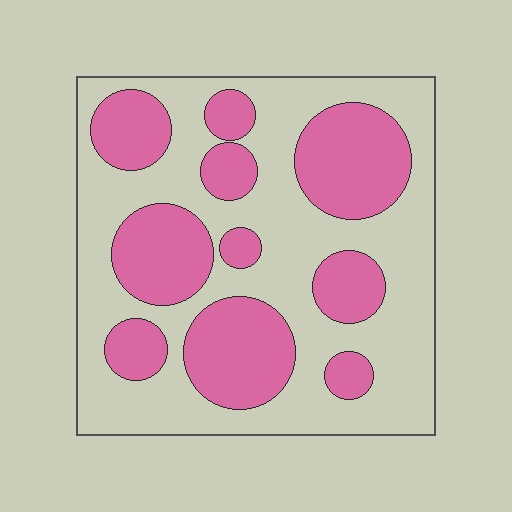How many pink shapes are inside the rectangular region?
10.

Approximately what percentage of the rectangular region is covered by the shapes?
Approximately 40%.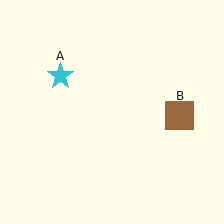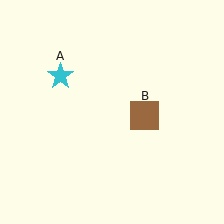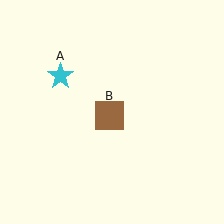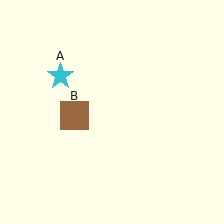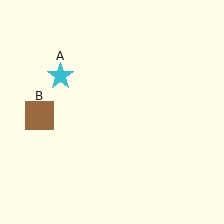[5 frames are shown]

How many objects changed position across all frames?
1 object changed position: brown square (object B).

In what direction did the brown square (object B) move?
The brown square (object B) moved left.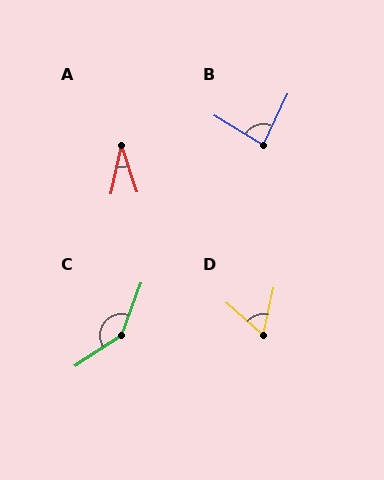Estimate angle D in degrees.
Approximately 61 degrees.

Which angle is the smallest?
A, at approximately 31 degrees.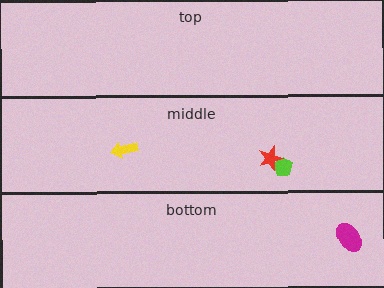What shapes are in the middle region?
The yellow arrow, the lime pentagon, the red star.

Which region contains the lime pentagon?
The middle region.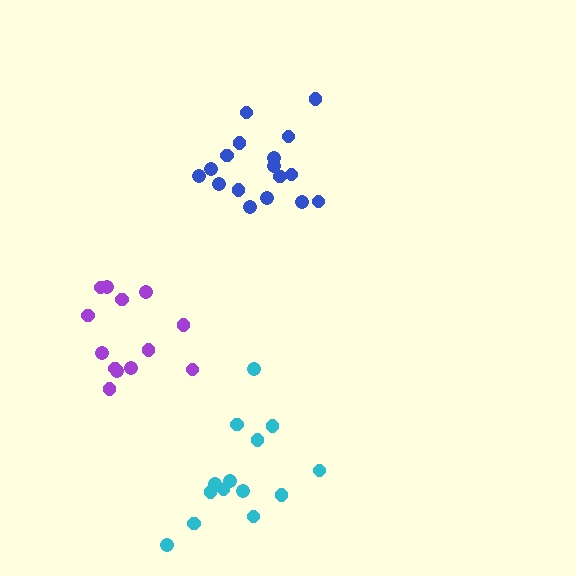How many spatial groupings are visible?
There are 3 spatial groupings.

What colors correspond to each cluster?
The clusters are colored: blue, purple, cyan.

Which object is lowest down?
The cyan cluster is bottommost.